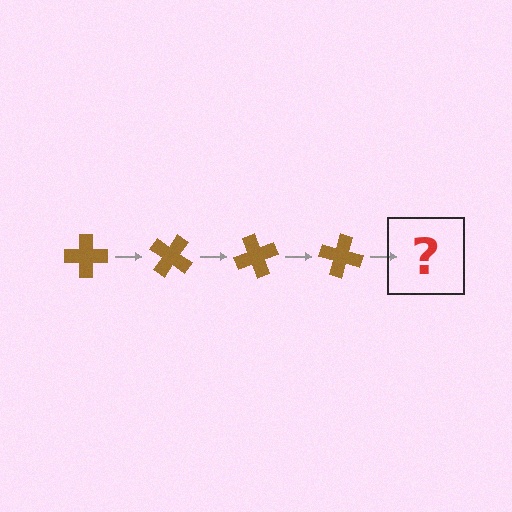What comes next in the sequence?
The next element should be a brown cross rotated 140 degrees.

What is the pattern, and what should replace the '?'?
The pattern is that the cross rotates 35 degrees each step. The '?' should be a brown cross rotated 140 degrees.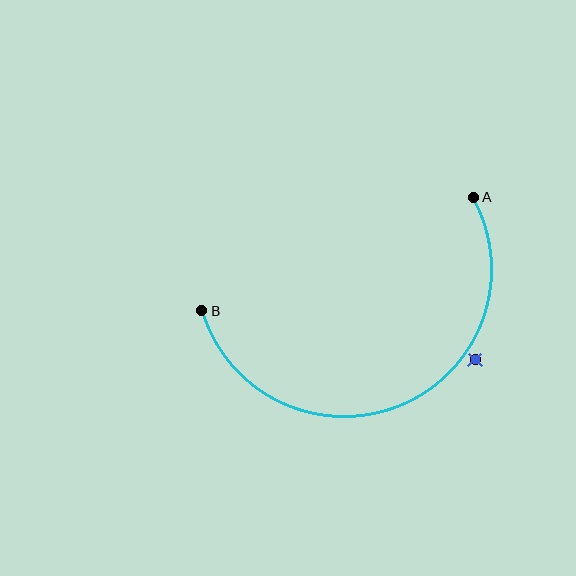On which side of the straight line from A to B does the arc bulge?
The arc bulges below the straight line connecting A and B.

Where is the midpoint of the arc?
The arc midpoint is the point on the curve farthest from the straight line joining A and B. It sits below that line.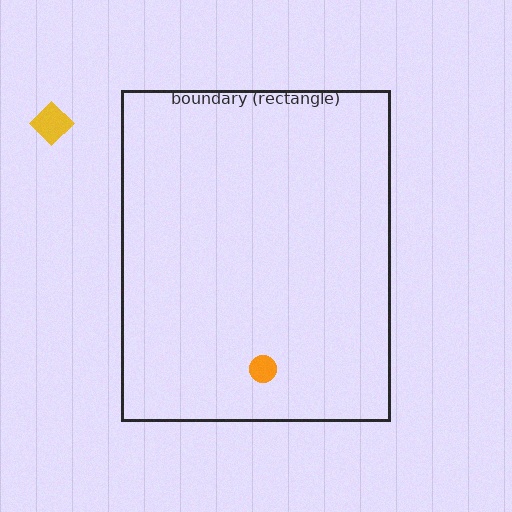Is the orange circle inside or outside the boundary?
Inside.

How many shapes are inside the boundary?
1 inside, 1 outside.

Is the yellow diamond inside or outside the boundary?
Outside.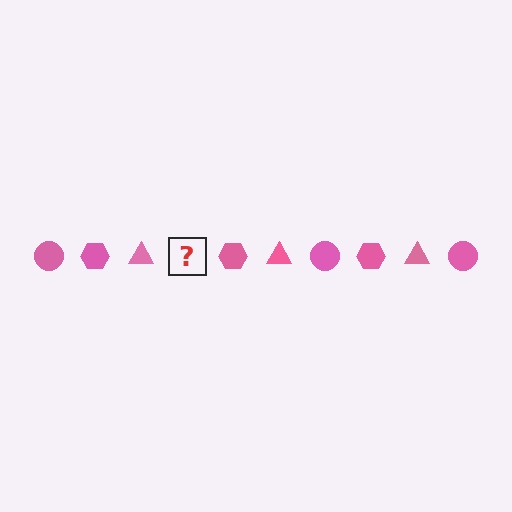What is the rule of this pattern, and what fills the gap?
The rule is that the pattern cycles through circle, hexagon, triangle shapes in pink. The gap should be filled with a pink circle.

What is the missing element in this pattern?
The missing element is a pink circle.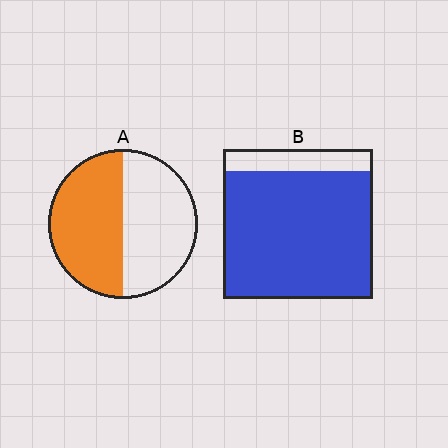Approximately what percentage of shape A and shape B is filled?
A is approximately 50% and B is approximately 85%.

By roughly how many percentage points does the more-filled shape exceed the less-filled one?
By roughly 35 percentage points (B over A).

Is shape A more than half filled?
Roughly half.